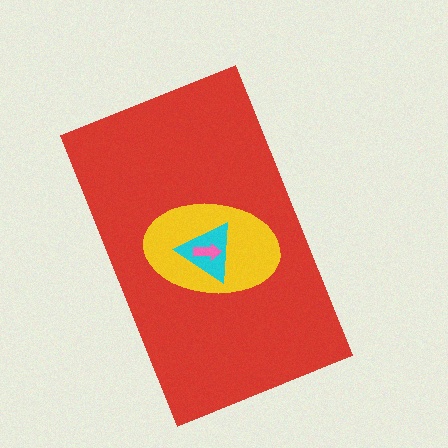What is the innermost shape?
The pink arrow.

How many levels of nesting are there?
4.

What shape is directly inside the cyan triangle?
The pink arrow.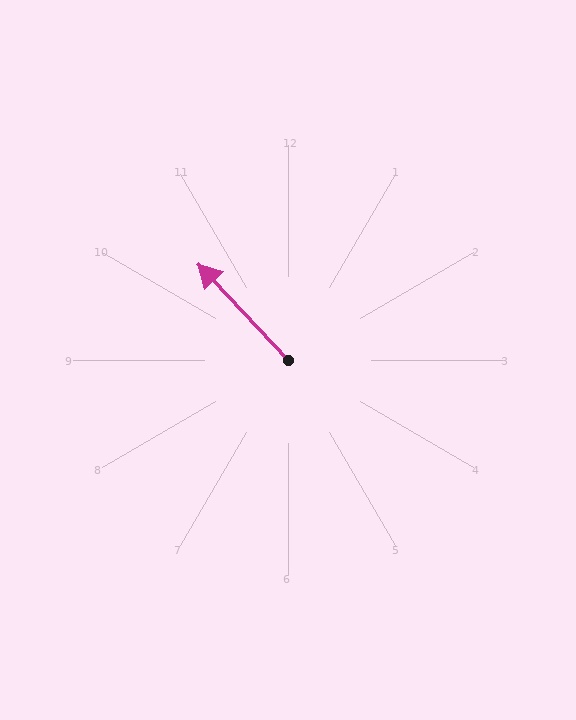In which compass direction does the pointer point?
Northwest.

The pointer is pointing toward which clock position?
Roughly 11 o'clock.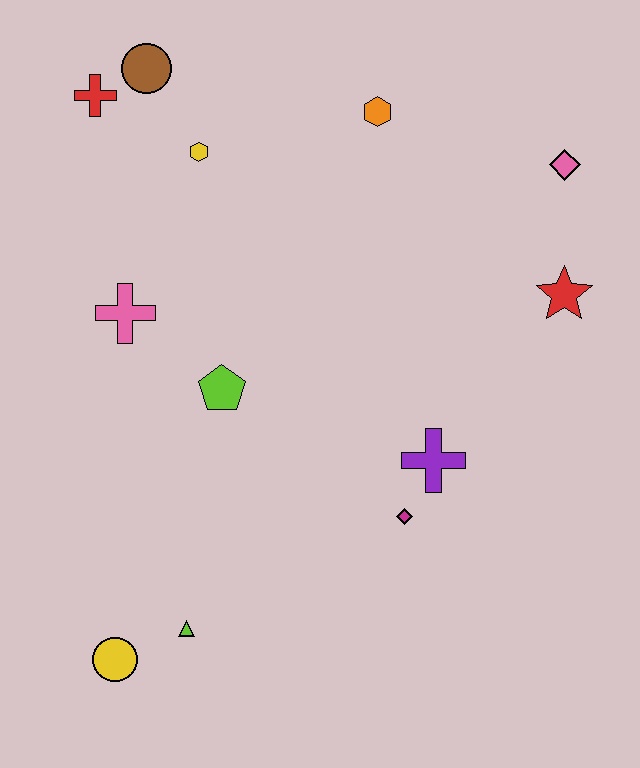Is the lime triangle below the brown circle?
Yes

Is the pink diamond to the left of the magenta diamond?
No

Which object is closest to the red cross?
The brown circle is closest to the red cross.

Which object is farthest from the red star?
The yellow circle is farthest from the red star.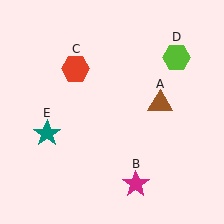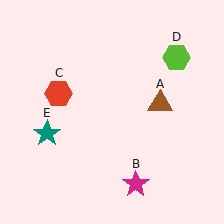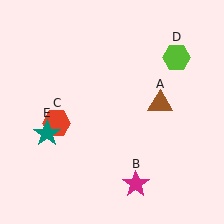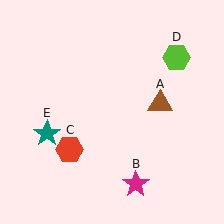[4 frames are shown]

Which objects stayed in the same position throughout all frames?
Brown triangle (object A) and magenta star (object B) and lime hexagon (object D) and teal star (object E) remained stationary.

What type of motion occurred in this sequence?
The red hexagon (object C) rotated counterclockwise around the center of the scene.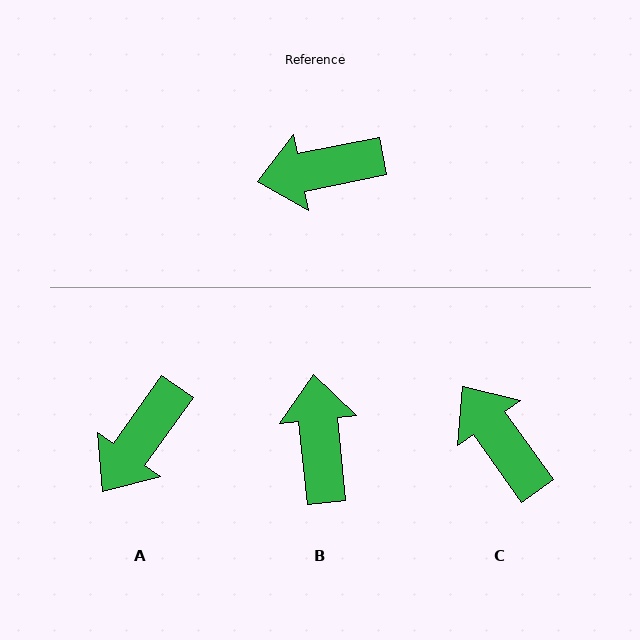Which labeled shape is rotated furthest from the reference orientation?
B, about 96 degrees away.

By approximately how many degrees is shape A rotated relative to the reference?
Approximately 43 degrees counter-clockwise.